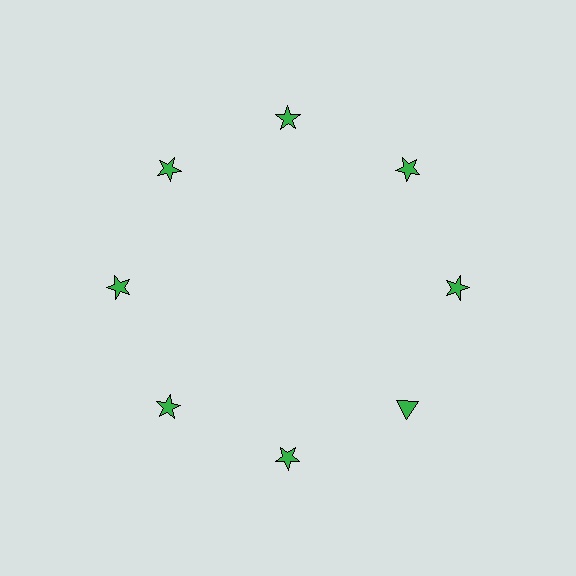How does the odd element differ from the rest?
It has a different shape: triangle instead of star.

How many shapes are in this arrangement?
There are 8 shapes arranged in a ring pattern.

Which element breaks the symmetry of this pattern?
The green triangle at roughly the 4 o'clock position breaks the symmetry. All other shapes are green stars.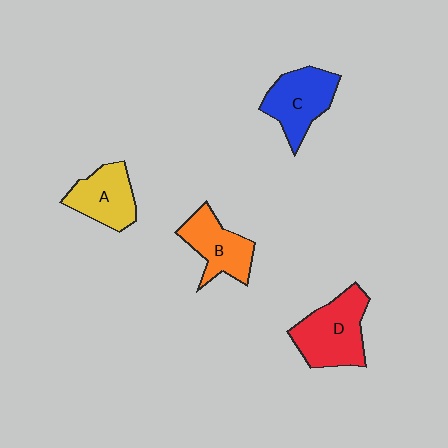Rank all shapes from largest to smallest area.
From largest to smallest: D (red), C (blue), B (orange), A (yellow).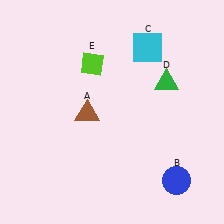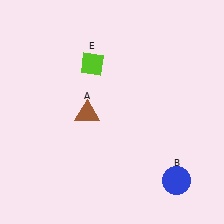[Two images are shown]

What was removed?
The green triangle (D), the cyan square (C) were removed in Image 2.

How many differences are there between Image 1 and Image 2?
There are 2 differences between the two images.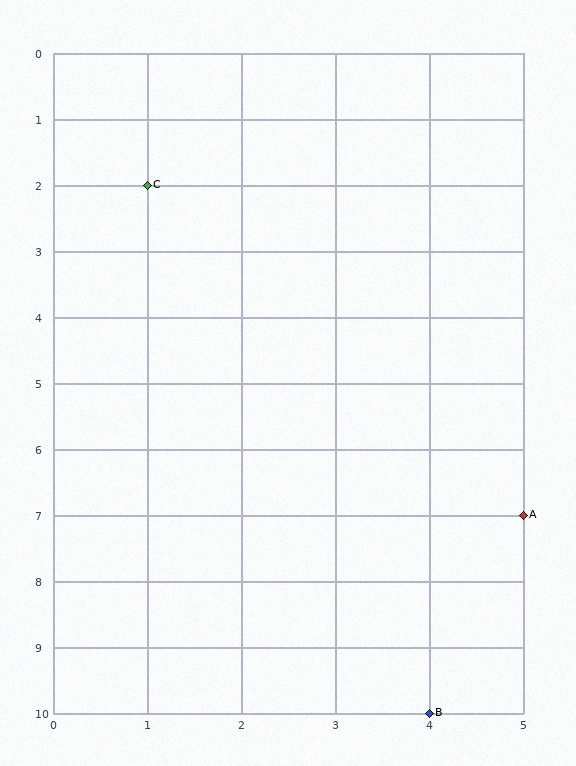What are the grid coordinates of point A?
Point A is at grid coordinates (5, 7).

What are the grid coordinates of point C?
Point C is at grid coordinates (1, 2).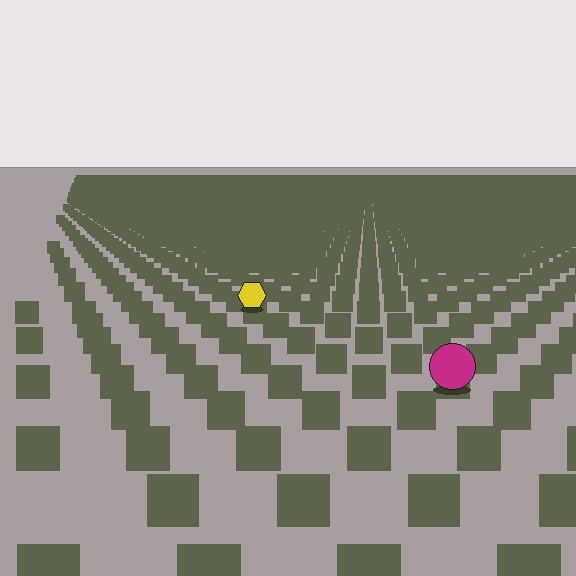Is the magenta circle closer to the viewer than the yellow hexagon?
Yes. The magenta circle is closer — you can tell from the texture gradient: the ground texture is coarser near it.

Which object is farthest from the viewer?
The yellow hexagon is farthest from the viewer. It appears smaller and the ground texture around it is denser.